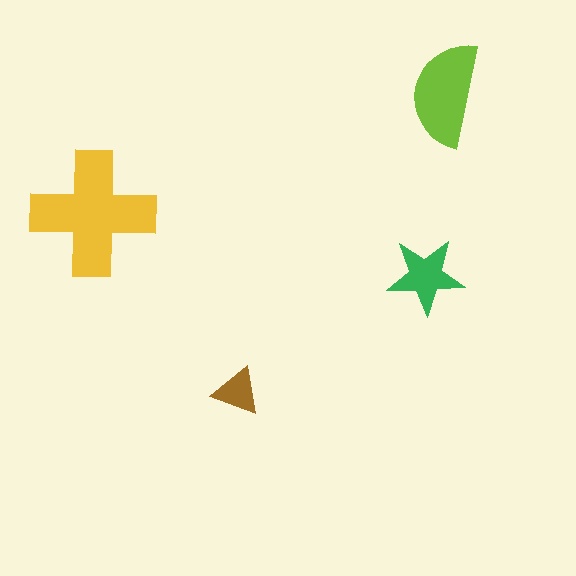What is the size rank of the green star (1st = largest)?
3rd.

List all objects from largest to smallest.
The yellow cross, the lime semicircle, the green star, the brown triangle.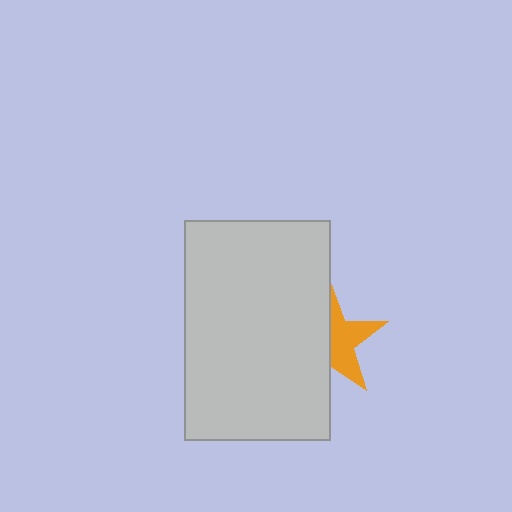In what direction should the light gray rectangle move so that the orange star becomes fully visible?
The light gray rectangle should move left. That is the shortest direction to clear the overlap and leave the orange star fully visible.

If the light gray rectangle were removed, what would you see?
You would see the complete orange star.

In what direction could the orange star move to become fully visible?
The orange star could move right. That would shift it out from behind the light gray rectangle entirely.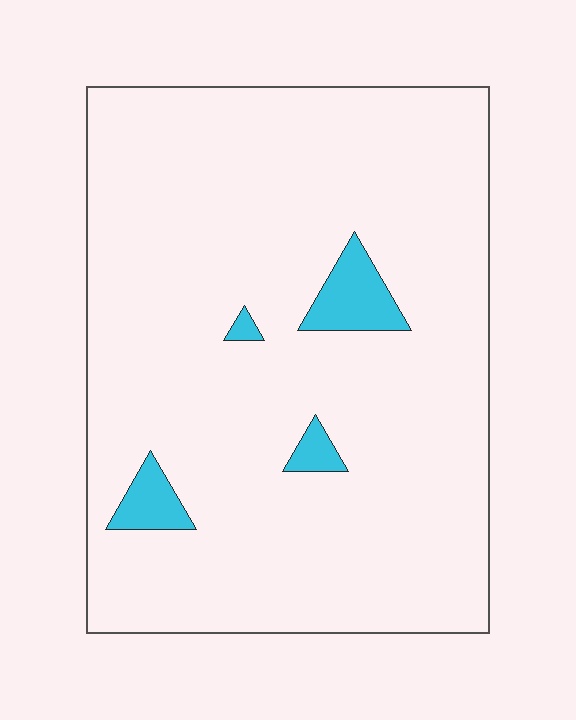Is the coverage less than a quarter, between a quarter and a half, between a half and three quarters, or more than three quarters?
Less than a quarter.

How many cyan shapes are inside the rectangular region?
4.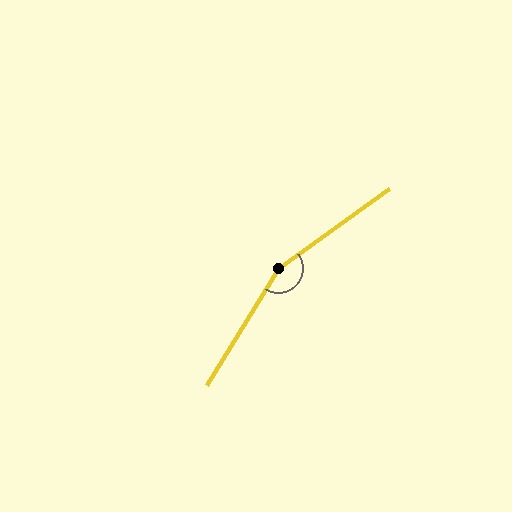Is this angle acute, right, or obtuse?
It is obtuse.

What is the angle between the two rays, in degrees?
Approximately 158 degrees.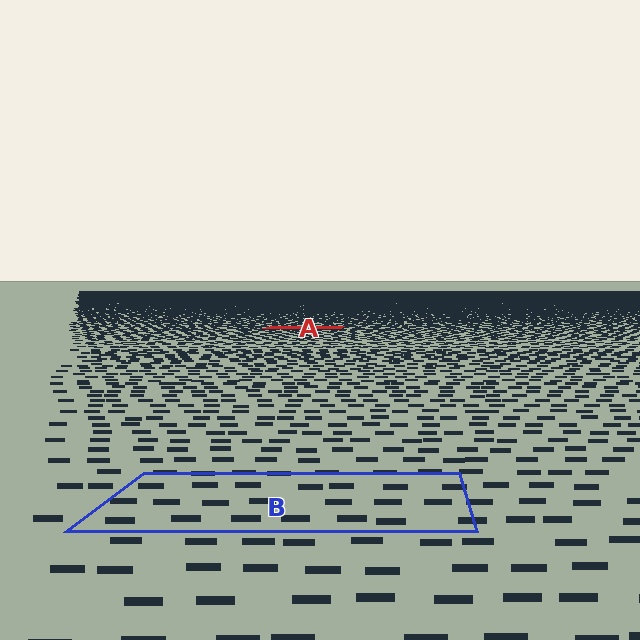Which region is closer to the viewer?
Region B is closer. The texture elements there are larger and more spread out.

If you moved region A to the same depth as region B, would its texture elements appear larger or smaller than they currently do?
They would appear larger. At a closer depth, the same texture elements are projected at a bigger on-screen size.